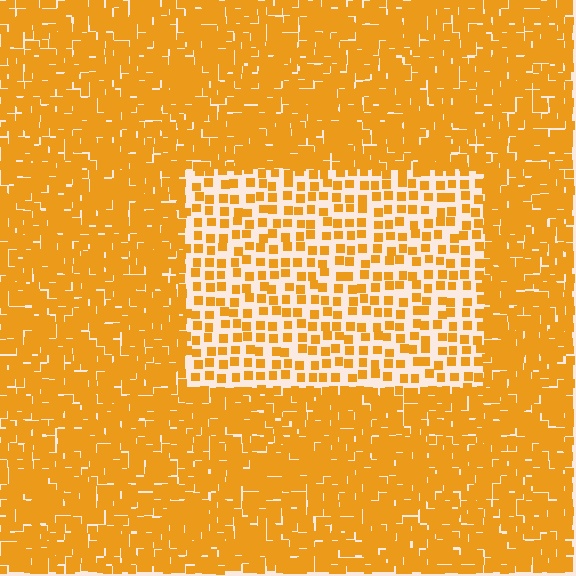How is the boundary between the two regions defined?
The boundary is defined by a change in element density (approximately 2.5x ratio). All elements are the same color, size, and shape.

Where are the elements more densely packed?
The elements are more densely packed outside the rectangle boundary.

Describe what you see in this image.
The image contains small orange elements arranged at two different densities. A rectangle-shaped region is visible where the elements are less densely packed than the surrounding area.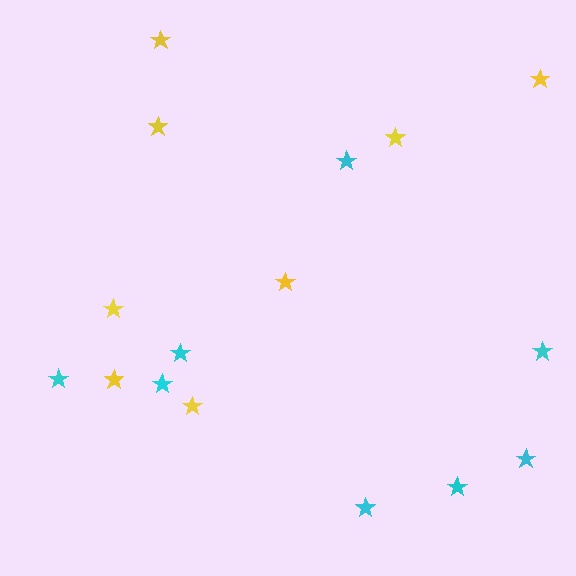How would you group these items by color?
There are 2 groups: one group of yellow stars (8) and one group of cyan stars (8).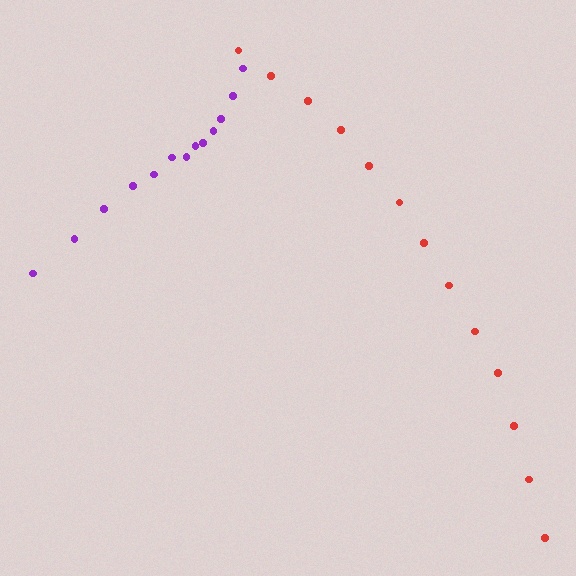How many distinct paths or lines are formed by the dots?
There are 2 distinct paths.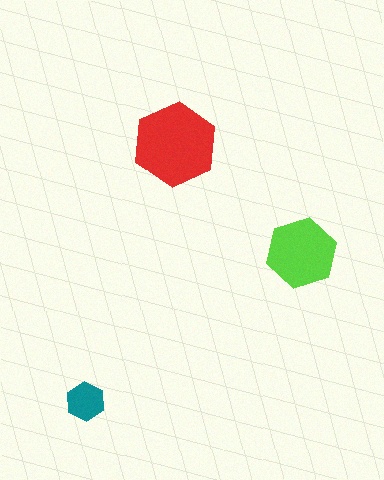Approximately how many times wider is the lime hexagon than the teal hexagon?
About 2 times wider.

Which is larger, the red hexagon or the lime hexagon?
The red one.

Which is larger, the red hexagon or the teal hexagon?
The red one.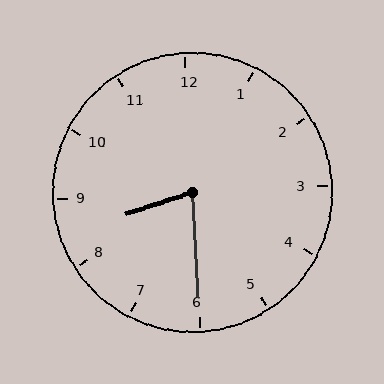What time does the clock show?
8:30.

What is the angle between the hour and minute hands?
Approximately 75 degrees.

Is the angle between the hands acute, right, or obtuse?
It is acute.